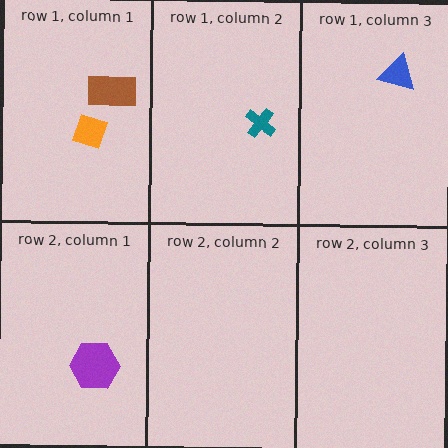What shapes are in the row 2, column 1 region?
The purple hexagon.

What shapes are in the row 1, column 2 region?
The teal cross.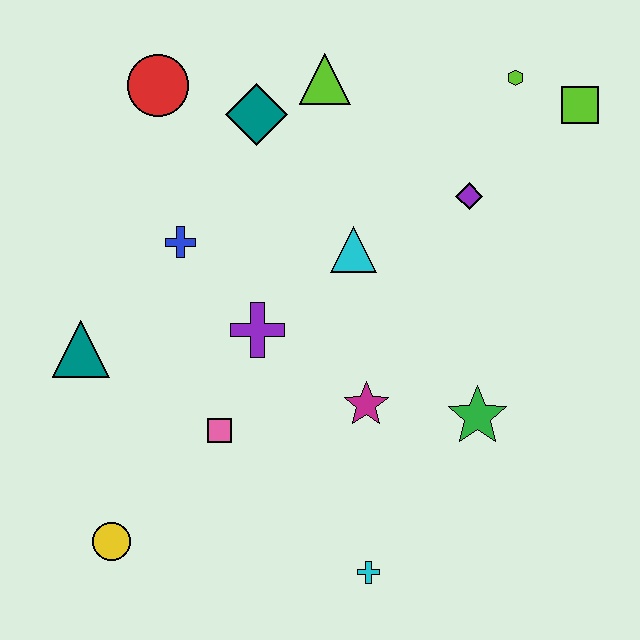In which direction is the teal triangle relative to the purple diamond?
The teal triangle is to the left of the purple diamond.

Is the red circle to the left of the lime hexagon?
Yes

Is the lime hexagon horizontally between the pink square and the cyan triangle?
No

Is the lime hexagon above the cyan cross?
Yes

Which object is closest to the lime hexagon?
The lime square is closest to the lime hexagon.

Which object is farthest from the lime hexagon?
The yellow circle is farthest from the lime hexagon.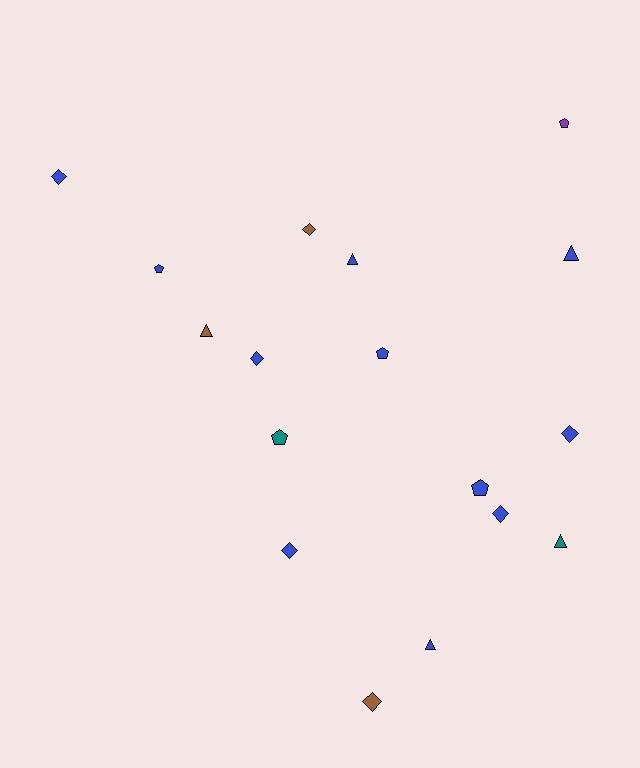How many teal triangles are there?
There is 1 teal triangle.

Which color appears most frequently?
Blue, with 11 objects.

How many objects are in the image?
There are 17 objects.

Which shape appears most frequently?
Diamond, with 7 objects.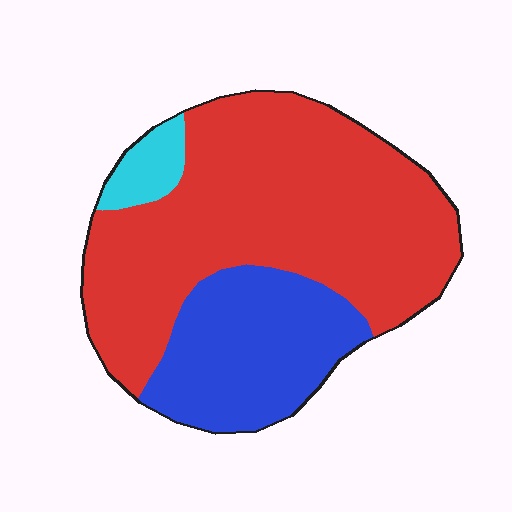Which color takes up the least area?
Cyan, at roughly 5%.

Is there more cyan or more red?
Red.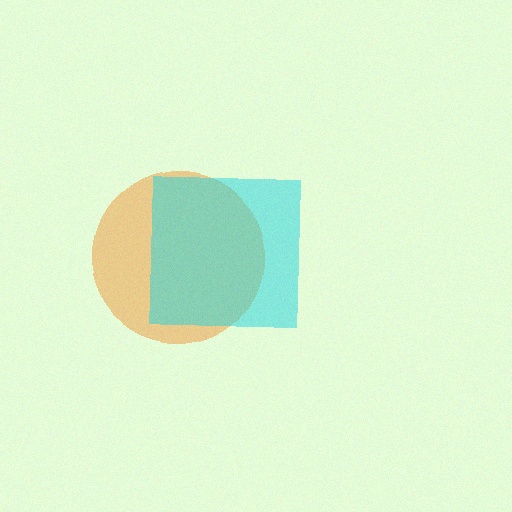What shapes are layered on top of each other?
The layered shapes are: an orange circle, a cyan square.